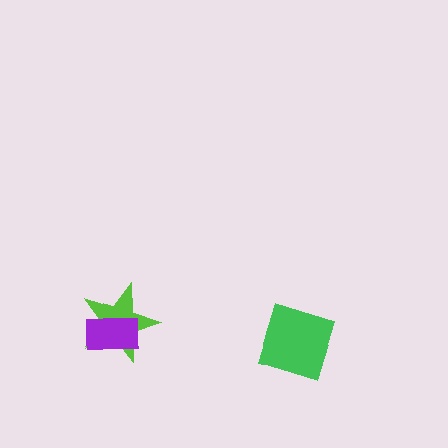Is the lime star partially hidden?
Yes, it is partially covered by another shape.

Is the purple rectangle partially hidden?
No, no other shape covers it.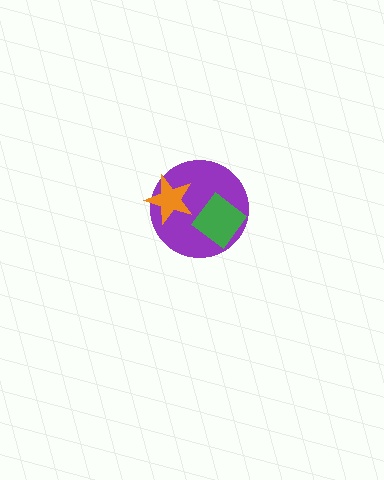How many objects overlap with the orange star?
1 object overlaps with the orange star.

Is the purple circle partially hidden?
Yes, it is partially covered by another shape.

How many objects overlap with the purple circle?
2 objects overlap with the purple circle.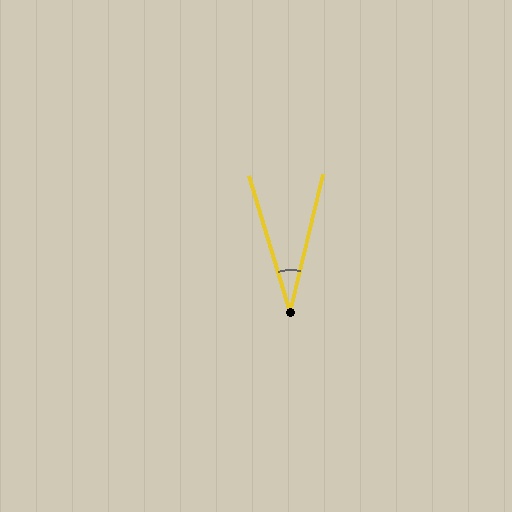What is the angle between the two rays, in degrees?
Approximately 30 degrees.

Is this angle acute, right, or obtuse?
It is acute.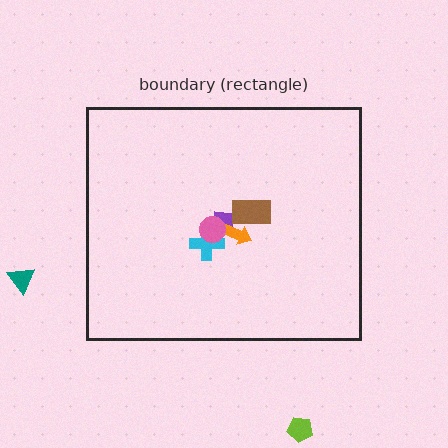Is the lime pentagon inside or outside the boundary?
Outside.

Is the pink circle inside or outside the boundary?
Inside.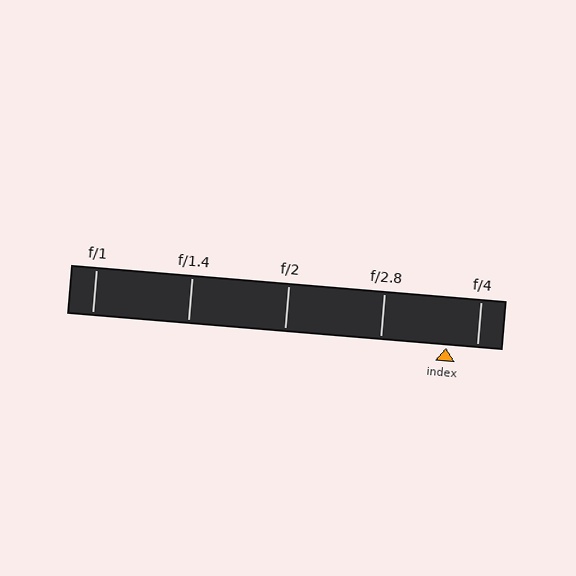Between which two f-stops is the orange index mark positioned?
The index mark is between f/2.8 and f/4.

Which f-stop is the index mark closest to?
The index mark is closest to f/4.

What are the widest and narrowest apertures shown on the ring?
The widest aperture shown is f/1 and the narrowest is f/4.